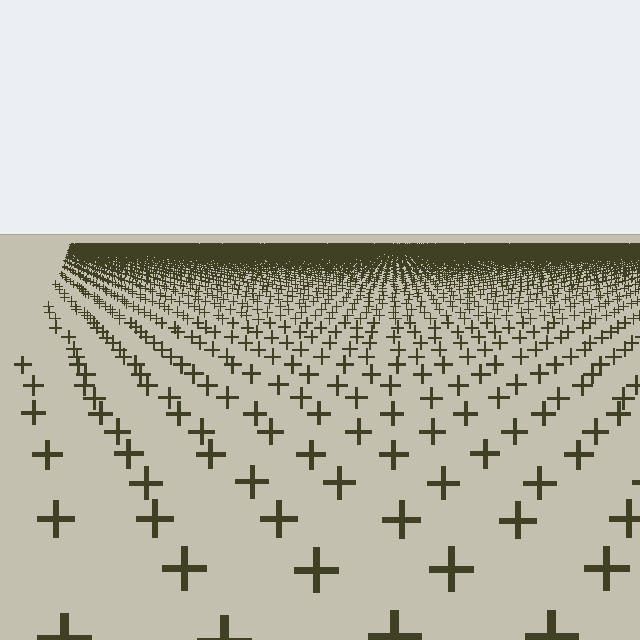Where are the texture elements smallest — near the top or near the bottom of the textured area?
Near the top.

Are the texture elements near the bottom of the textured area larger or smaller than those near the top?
Larger. Near the bottom, elements are closer to the viewer and appear at a bigger on-screen size.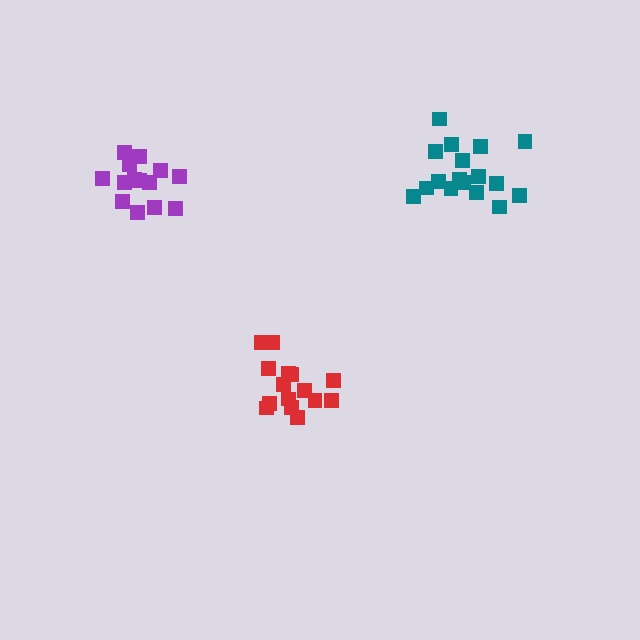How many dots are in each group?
Group 1: 15 dots, Group 2: 17 dots, Group 3: 14 dots (46 total).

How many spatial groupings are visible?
There are 3 spatial groupings.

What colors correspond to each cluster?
The clusters are colored: red, teal, purple.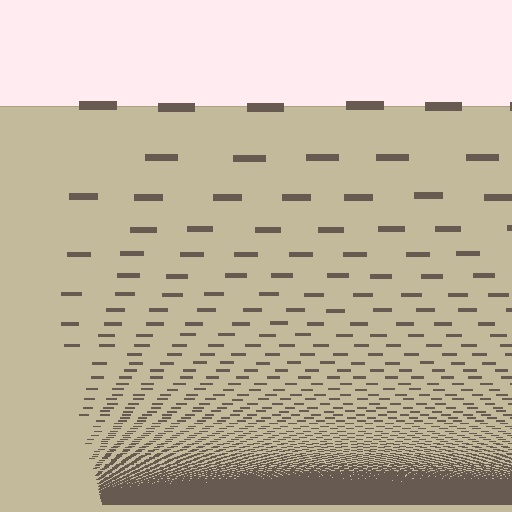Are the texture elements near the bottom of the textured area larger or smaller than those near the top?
Smaller. The gradient is inverted — elements near the bottom are smaller and denser.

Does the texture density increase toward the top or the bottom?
Density increases toward the bottom.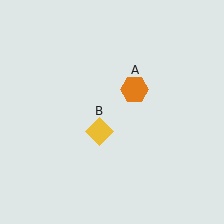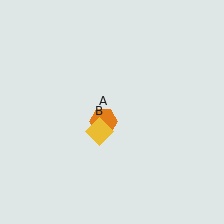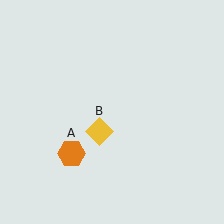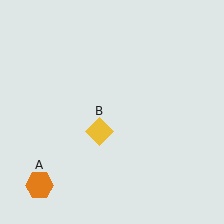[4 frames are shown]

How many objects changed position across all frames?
1 object changed position: orange hexagon (object A).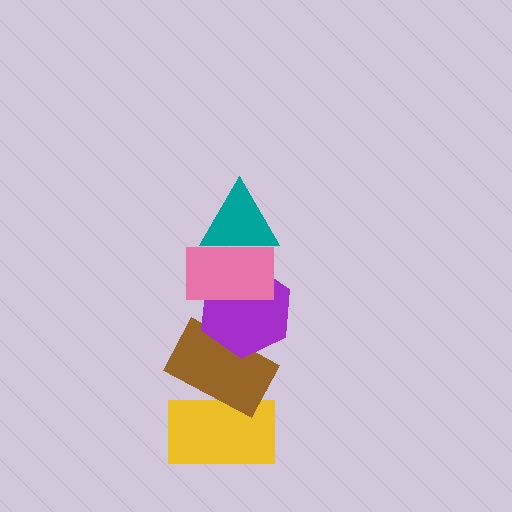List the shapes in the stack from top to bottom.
From top to bottom: the teal triangle, the pink rectangle, the purple hexagon, the brown rectangle, the yellow rectangle.